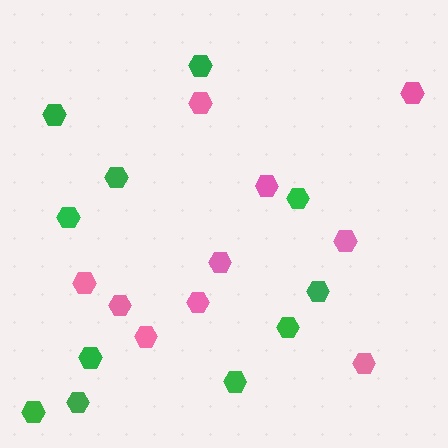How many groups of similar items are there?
There are 2 groups: one group of green hexagons (11) and one group of pink hexagons (10).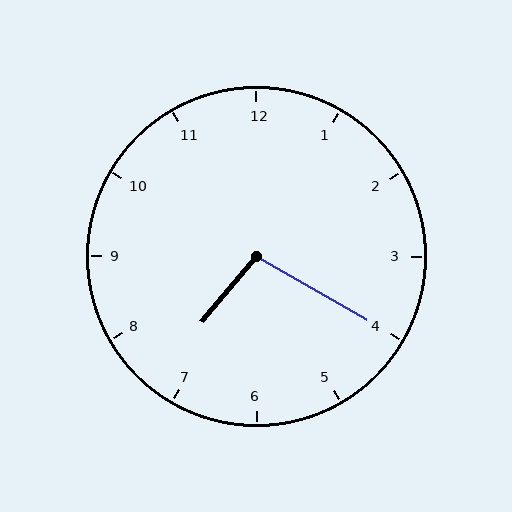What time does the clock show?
7:20.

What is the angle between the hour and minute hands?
Approximately 100 degrees.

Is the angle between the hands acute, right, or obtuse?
It is obtuse.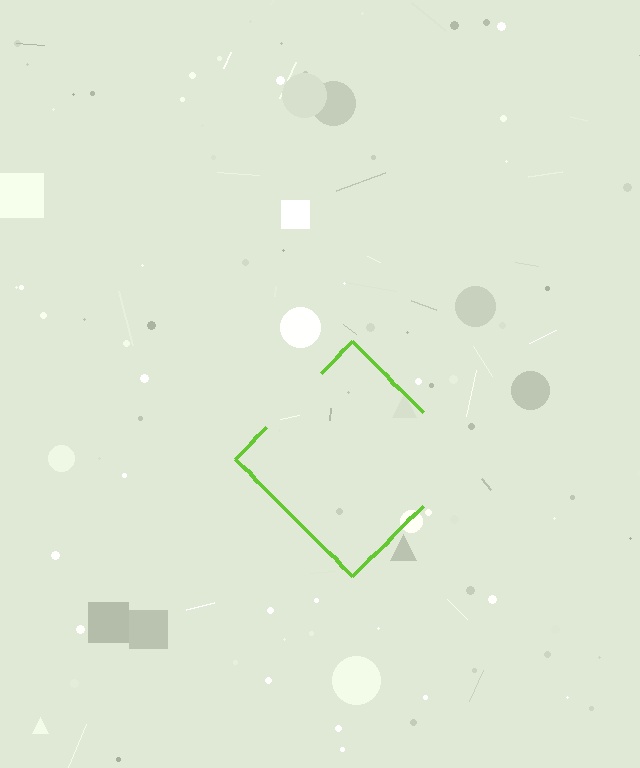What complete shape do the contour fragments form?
The contour fragments form a diamond.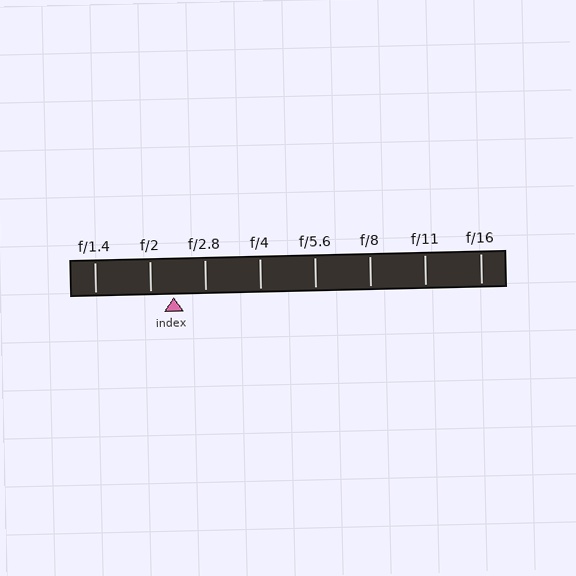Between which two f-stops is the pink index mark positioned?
The index mark is between f/2 and f/2.8.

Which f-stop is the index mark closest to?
The index mark is closest to f/2.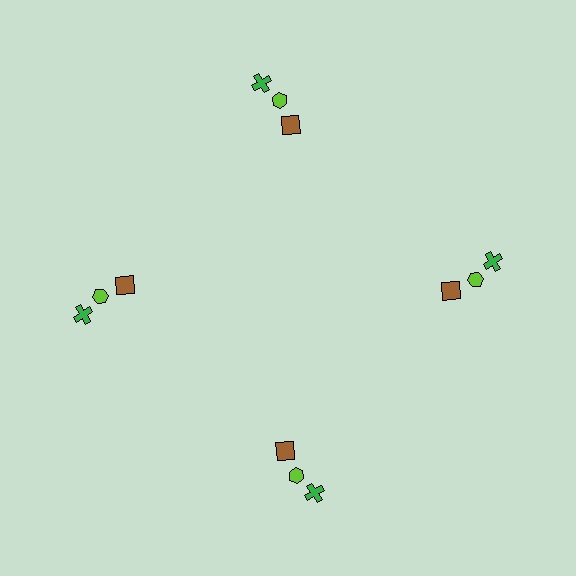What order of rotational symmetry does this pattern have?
This pattern has 4-fold rotational symmetry.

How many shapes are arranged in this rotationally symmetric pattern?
There are 12 shapes, arranged in 4 groups of 3.